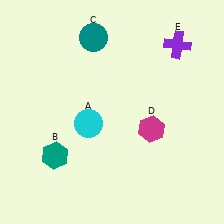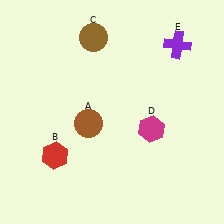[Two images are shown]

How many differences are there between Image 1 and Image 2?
There are 3 differences between the two images.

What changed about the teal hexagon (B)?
In Image 1, B is teal. In Image 2, it changed to red.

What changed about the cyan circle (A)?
In Image 1, A is cyan. In Image 2, it changed to brown.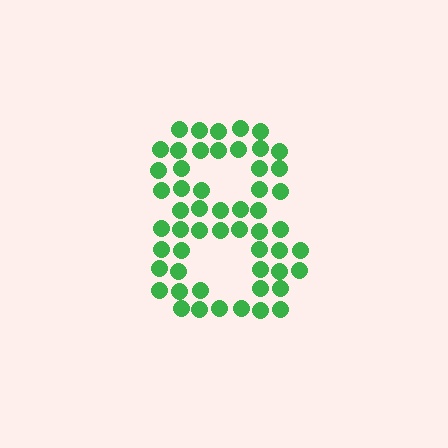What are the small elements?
The small elements are circles.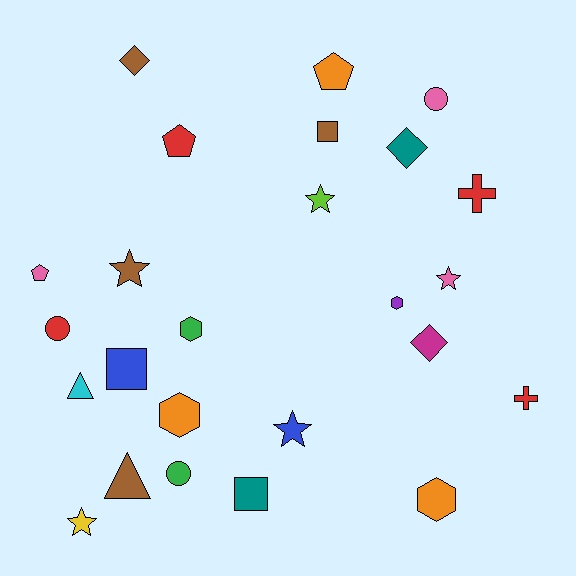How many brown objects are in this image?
There are 4 brown objects.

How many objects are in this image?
There are 25 objects.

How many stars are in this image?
There are 5 stars.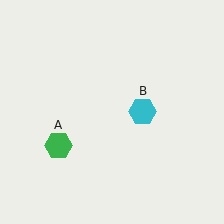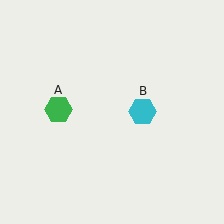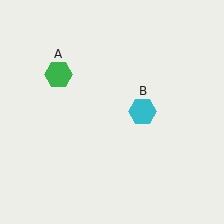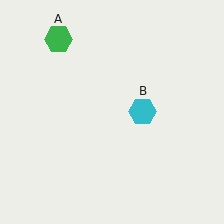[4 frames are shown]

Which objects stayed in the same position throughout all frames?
Cyan hexagon (object B) remained stationary.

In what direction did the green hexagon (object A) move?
The green hexagon (object A) moved up.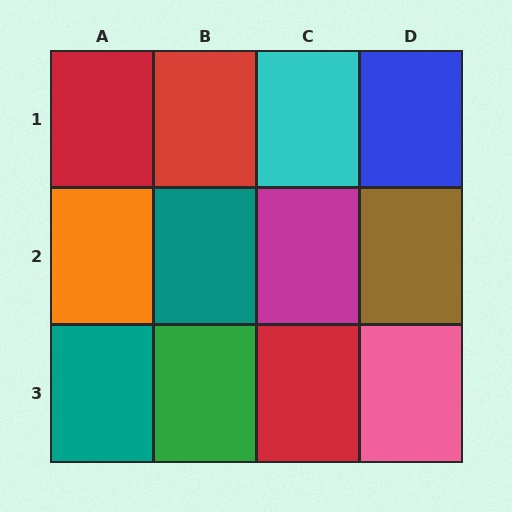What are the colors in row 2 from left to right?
Orange, teal, magenta, brown.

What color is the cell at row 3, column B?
Green.